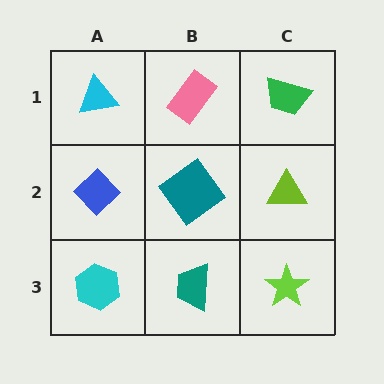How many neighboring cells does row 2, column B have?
4.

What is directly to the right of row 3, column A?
A teal trapezoid.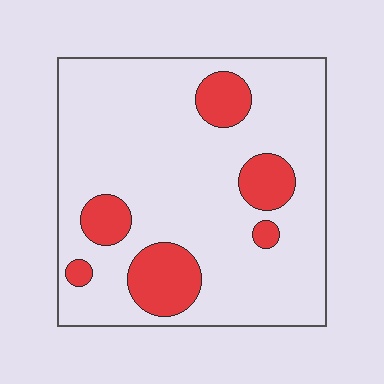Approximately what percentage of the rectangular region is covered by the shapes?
Approximately 20%.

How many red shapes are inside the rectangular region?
6.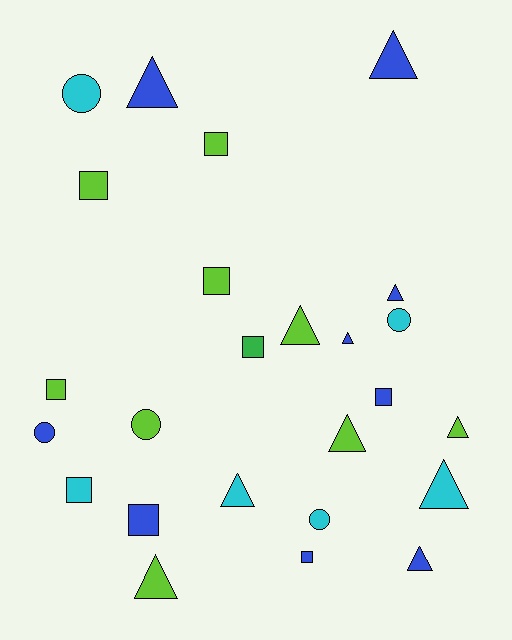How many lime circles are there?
There is 1 lime circle.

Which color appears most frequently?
Lime, with 9 objects.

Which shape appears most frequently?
Triangle, with 11 objects.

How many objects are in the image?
There are 25 objects.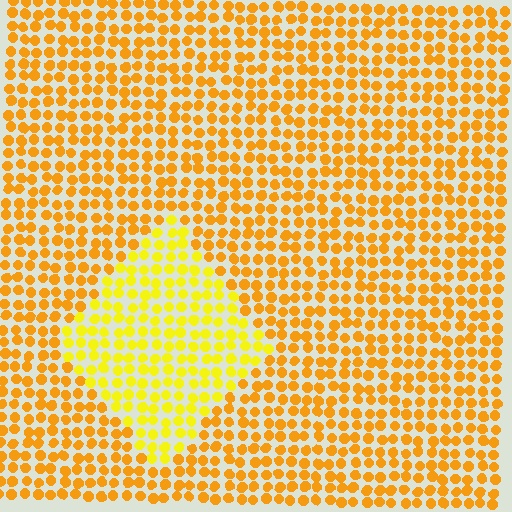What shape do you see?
I see a diamond.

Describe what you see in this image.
The image is filled with small orange elements in a uniform arrangement. A diamond-shaped region is visible where the elements are tinted to a slightly different hue, forming a subtle color boundary.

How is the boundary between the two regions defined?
The boundary is defined purely by a slight shift in hue (about 24 degrees). Spacing, size, and orientation are identical on both sides.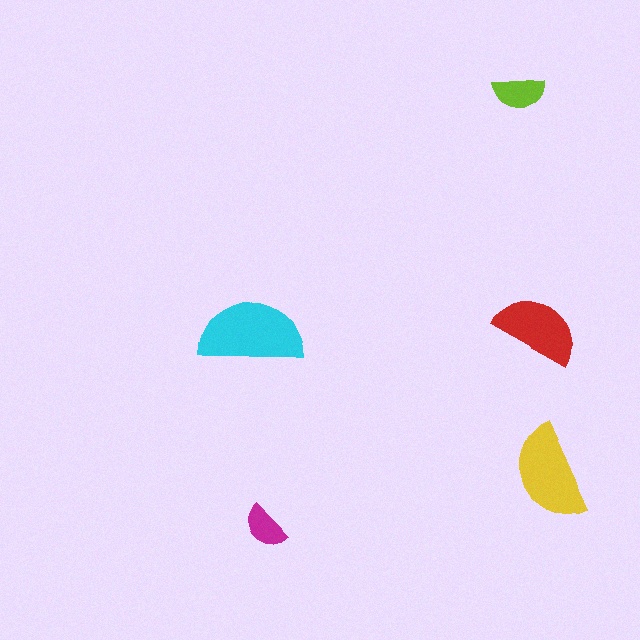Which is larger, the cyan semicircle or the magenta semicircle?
The cyan one.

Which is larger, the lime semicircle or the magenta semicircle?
The lime one.